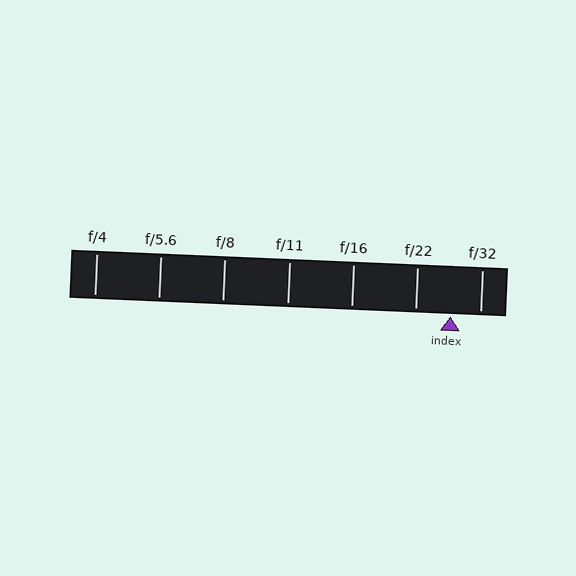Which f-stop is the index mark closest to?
The index mark is closest to f/32.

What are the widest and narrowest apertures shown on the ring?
The widest aperture shown is f/4 and the narrowest is f/32.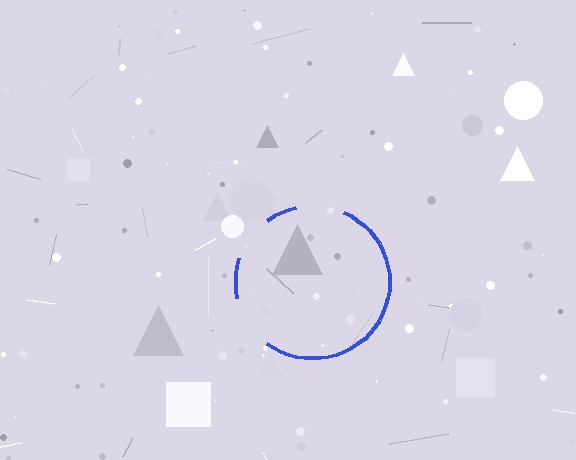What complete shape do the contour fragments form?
The contour fragments form a circle.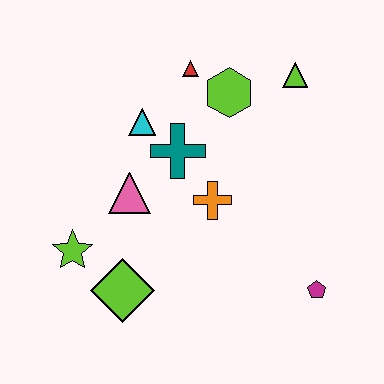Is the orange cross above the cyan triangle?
No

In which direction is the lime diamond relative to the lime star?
The lime diamond is to the right of the lime star.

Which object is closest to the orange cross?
The teal cross is closest to the orange cross.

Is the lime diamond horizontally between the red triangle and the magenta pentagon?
No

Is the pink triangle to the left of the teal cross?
Yes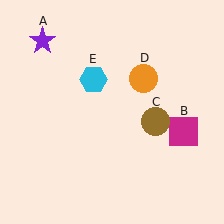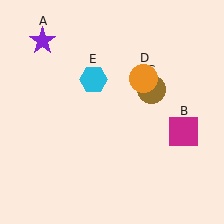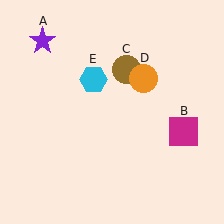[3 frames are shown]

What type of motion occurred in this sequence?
The brown circle (object C) rotated counterclockwise around the center of the scene.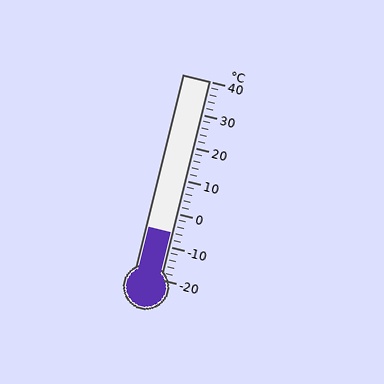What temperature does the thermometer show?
The thermometer shows approximately -6°C.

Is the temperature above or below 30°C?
The temperature is below 30°C.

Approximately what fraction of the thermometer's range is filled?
The thermometer is filled to approximately 25% of its range.